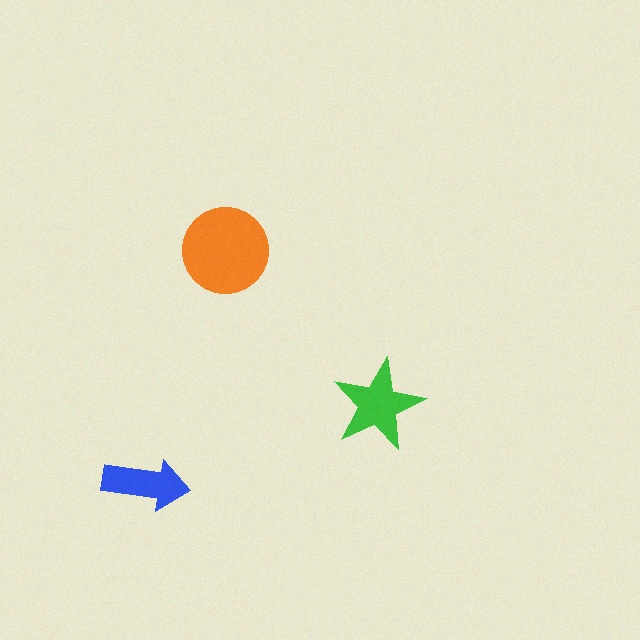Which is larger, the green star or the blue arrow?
The green star.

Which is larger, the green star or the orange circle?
The orange circle.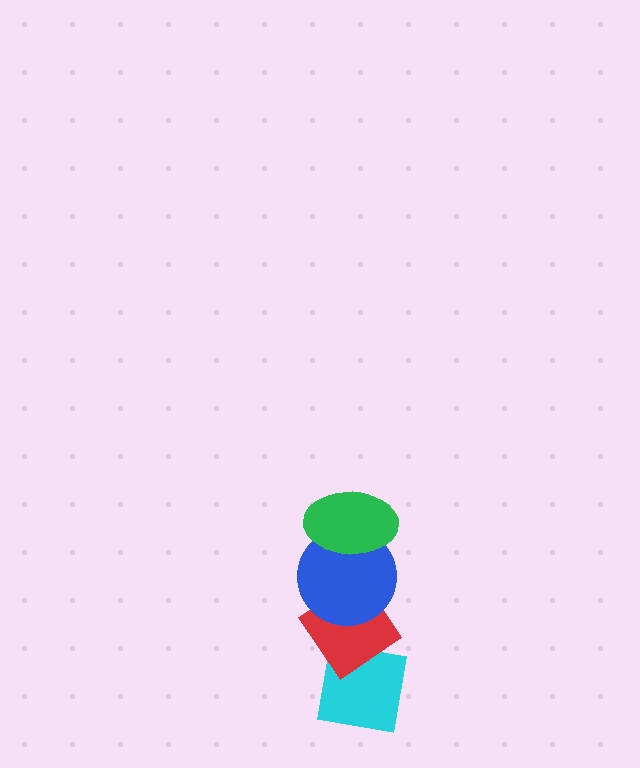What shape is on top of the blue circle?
The green ellipse is on top of the blue circle.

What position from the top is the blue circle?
The blue circle is 2nd from the top.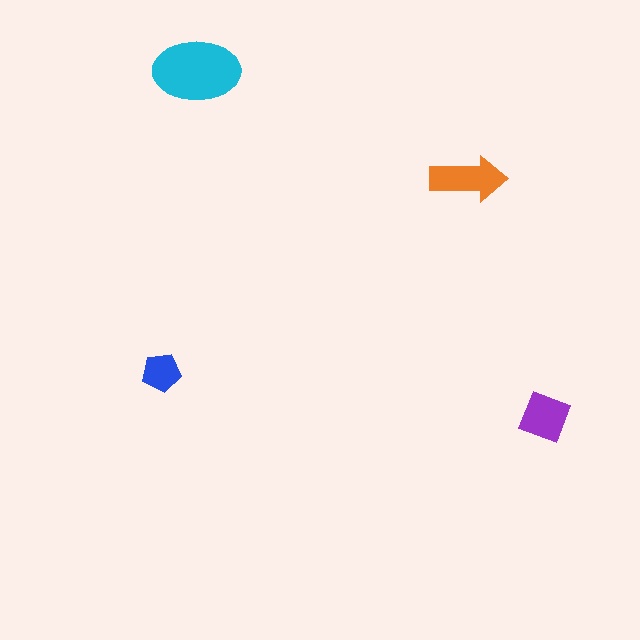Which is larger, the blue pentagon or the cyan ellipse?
The cyan ellipse.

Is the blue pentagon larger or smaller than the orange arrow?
Smaller.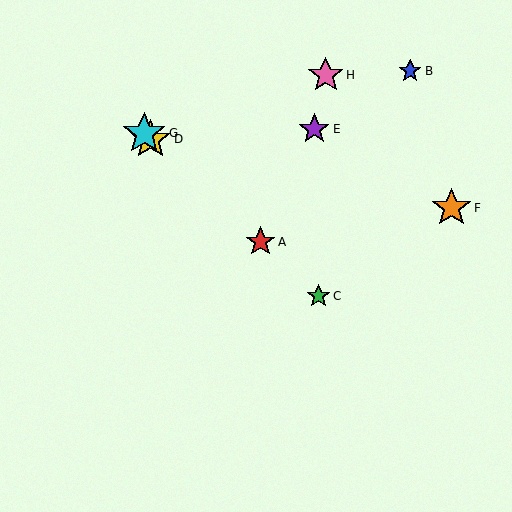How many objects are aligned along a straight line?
4 objects (A, C, D, G) are aligned along a straight line.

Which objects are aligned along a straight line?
Objects A, C, D, G are aligned along a straight line.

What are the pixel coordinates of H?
Object H is at (326, 75).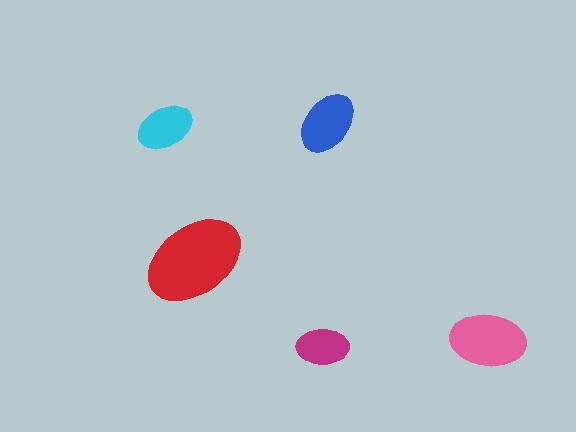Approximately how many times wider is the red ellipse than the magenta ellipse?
About 2 times wider.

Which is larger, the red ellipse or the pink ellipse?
The red one.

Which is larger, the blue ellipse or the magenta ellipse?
The blue one.